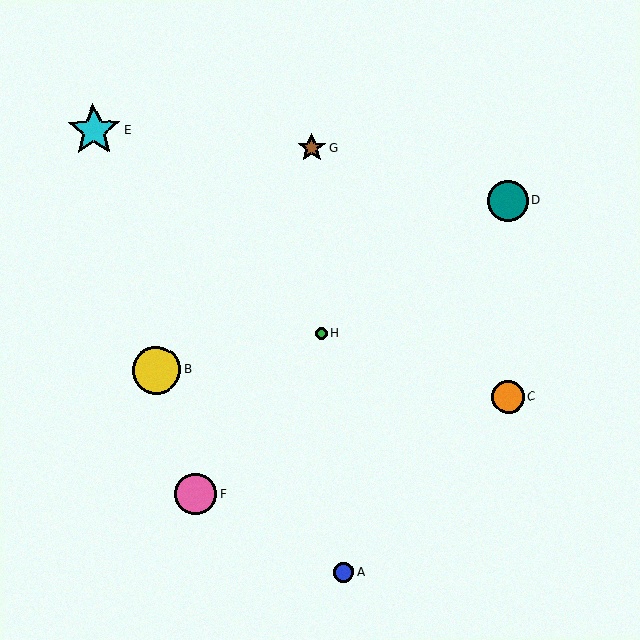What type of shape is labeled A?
Shape A is a blue circle.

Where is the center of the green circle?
The center of the green circle is at (322, 333).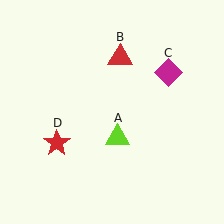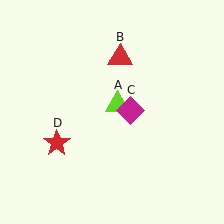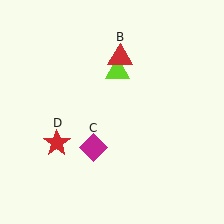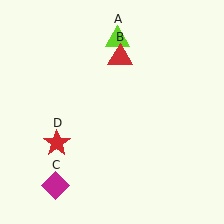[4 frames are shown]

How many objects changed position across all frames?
2 objects changed position: lime triangle (object A), magenta diamond (object C).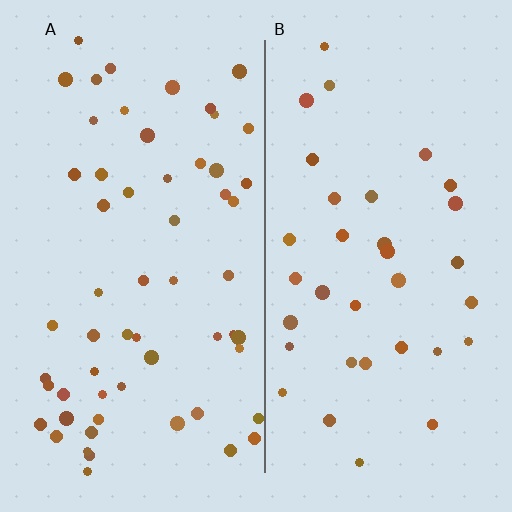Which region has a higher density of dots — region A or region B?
A (the left).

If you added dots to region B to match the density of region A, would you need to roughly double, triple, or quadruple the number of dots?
Approximately double.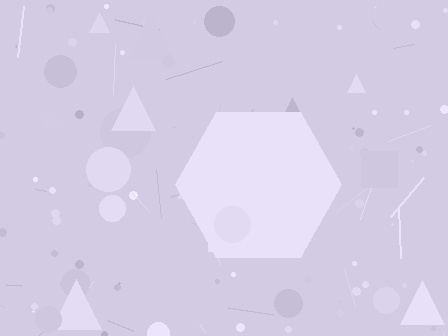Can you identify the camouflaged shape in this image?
The camouflaged shape is a hexagon.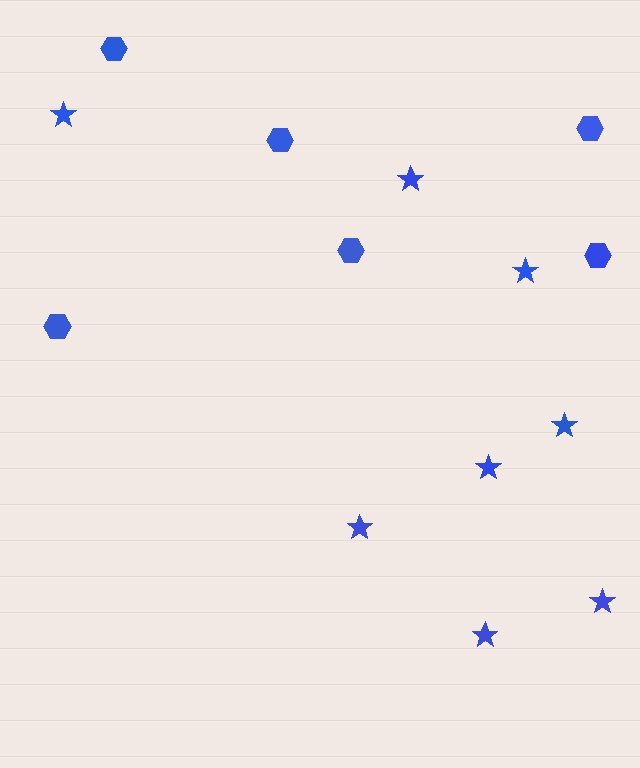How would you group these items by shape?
There are 2 groups: one group of stars (8) and one group of hexagons (6).